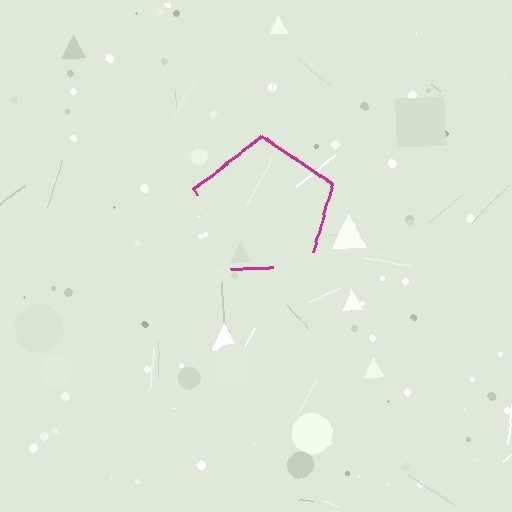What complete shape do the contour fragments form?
The contour fragments form a pentagon.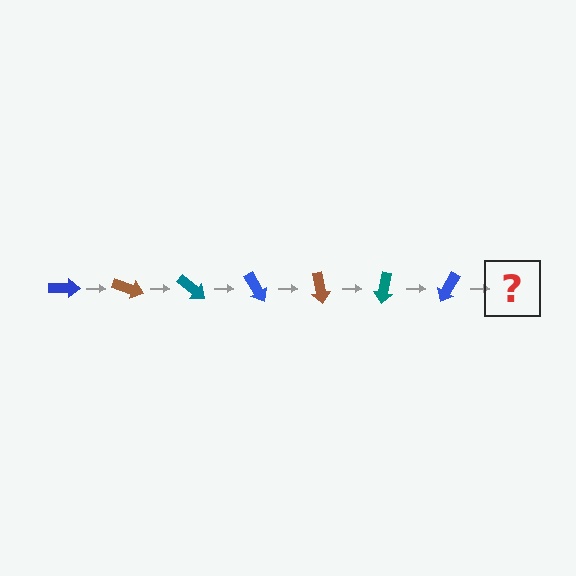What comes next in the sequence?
The next element should be a brown arrow, rotated 140 degrees from the start.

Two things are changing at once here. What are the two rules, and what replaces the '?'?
The two rules are that it rotates 20 degrees each step and the color cycles through blue, brown, and teal. The '?' should be a brown arrow, rotated 140 degrees from the start.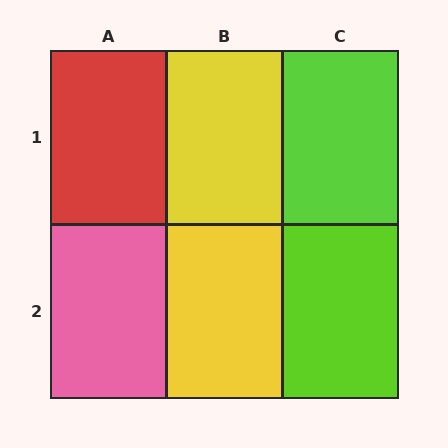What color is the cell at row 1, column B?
Yellow.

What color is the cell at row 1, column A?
Red.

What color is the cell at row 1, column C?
Lime.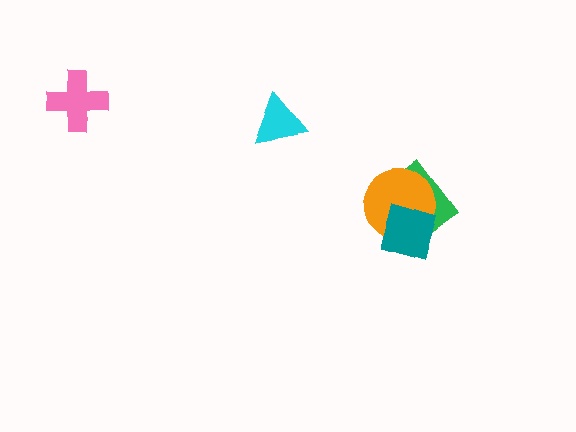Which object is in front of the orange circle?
The teal diamond is in front of the orange circle.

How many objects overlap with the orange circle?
2 objects overlap with the orange circle.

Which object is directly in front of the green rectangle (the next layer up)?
The orange circle is directly in front of the green rectangle.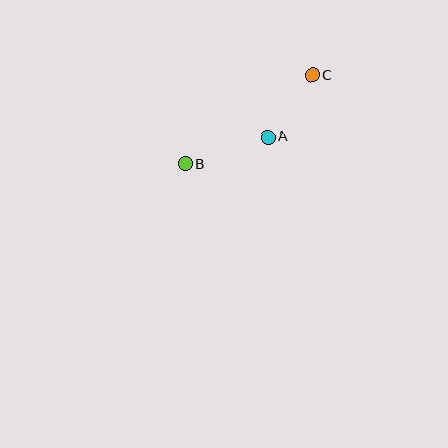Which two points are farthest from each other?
Points B and C are farthest from each other.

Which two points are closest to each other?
Points A and C are closest to each other.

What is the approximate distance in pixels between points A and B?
The distance between A and B is approximately 87 pixels.